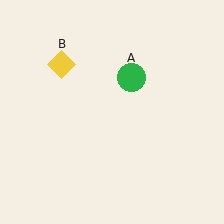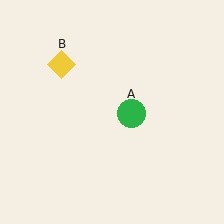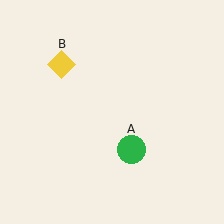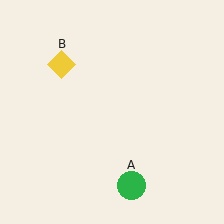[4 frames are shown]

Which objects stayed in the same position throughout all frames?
Yellow diamond (object B) remained stationary.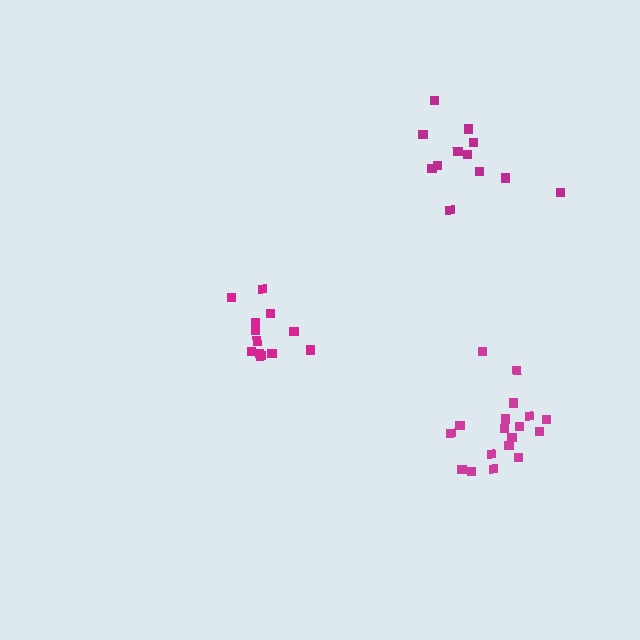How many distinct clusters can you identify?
There are 3 distinct clusters.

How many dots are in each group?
Group 1: 12 dots, Group 2: 13 dots, Group 3: 18 dots (43 total).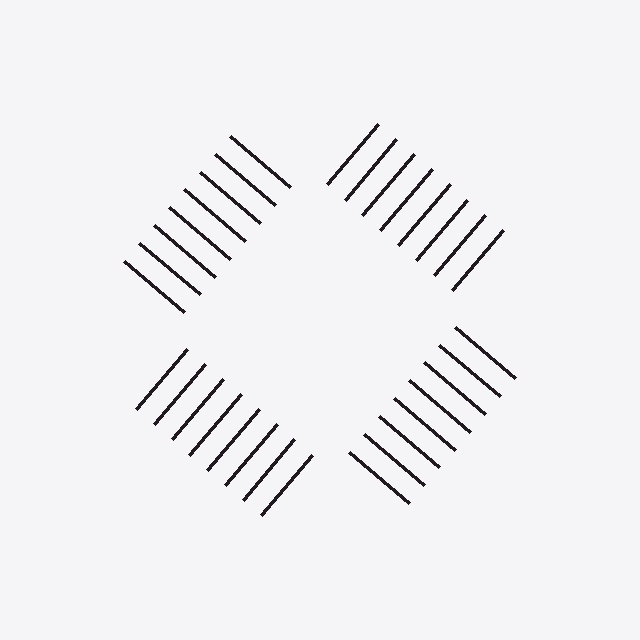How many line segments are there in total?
32 — 8 along each of the 4 edges.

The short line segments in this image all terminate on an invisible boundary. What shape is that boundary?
An illusory square — the line segments terminate on its edges but no continuous stroke is drawn.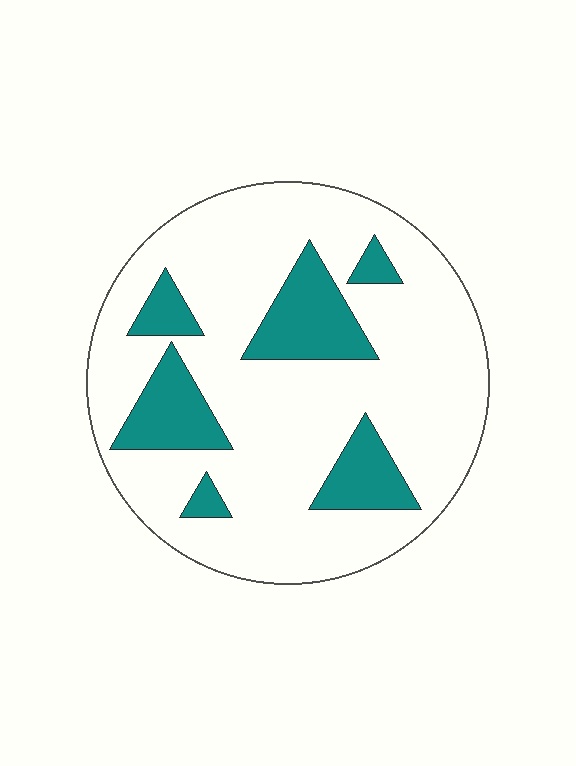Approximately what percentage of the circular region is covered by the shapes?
Approximately 20%.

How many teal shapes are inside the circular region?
6.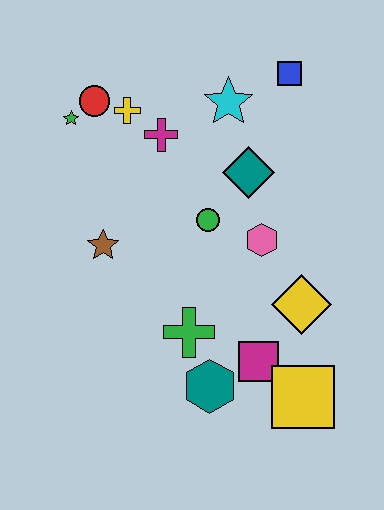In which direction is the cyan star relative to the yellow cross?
The cyan star is to the right of the yellow cross.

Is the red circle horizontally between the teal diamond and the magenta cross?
No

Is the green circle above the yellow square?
Yes